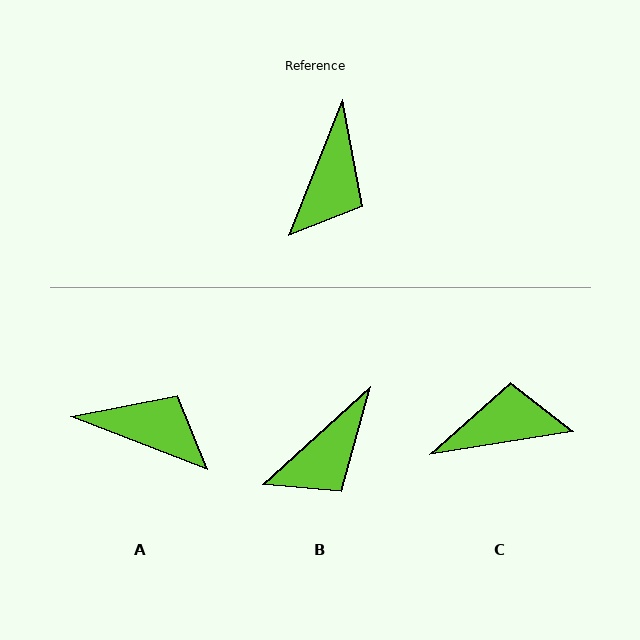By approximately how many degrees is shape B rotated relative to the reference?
Approximately 26 degrees clockwise.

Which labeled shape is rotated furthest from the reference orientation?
C, about 121 degrees away.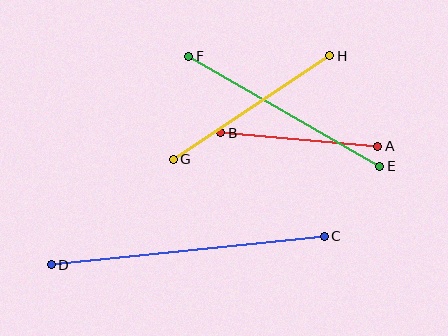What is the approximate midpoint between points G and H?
The midpoint is at approximately (251, 107) pixels.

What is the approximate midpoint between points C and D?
The midpoint is at approximately (188, 250) pixels.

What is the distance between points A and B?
The distance is approximately 158 pixels.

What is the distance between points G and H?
The distance is approximately 188 pixels.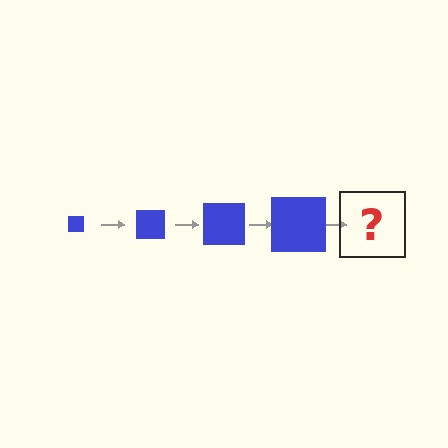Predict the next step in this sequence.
The next step is a blue square, larger than the previous one.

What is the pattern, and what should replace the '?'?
The pattern is that the square gets progressively larger each step. The '?' should be a blue square, larger than the previous one.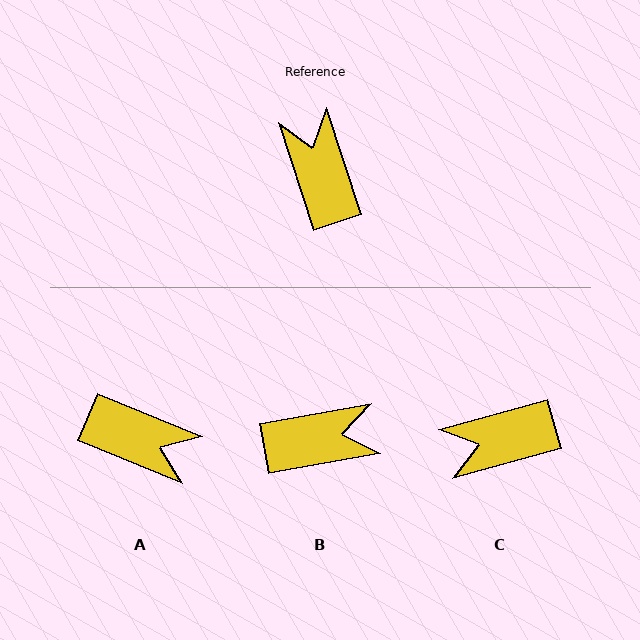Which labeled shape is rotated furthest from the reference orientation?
A, about 130 degrees away.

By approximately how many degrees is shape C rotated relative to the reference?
Approximately 87 degrees counter-clockwise.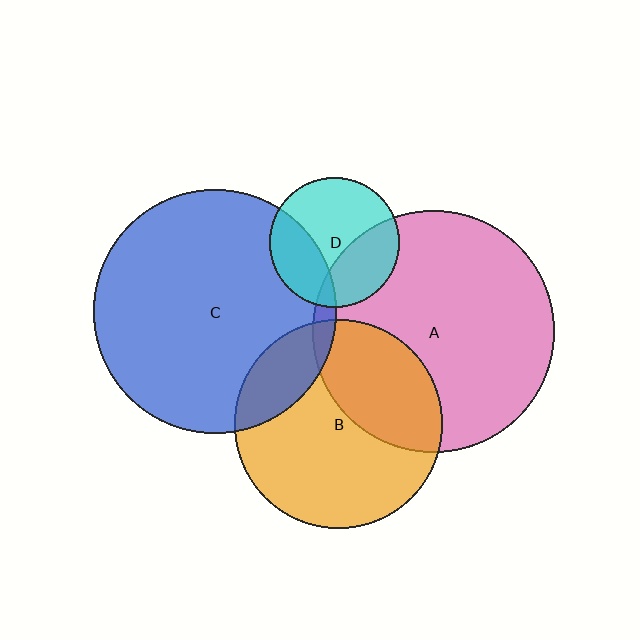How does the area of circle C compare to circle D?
Approximately 3.5 times.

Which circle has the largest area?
Circle C (blue).